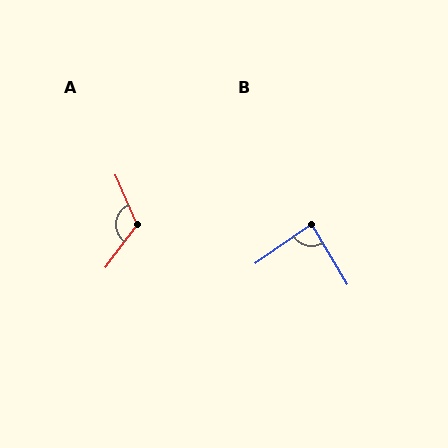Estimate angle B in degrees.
Approximately 86 degrees.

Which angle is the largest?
A, at approximately 120 degrees.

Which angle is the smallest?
B, at approximately 86 degrees.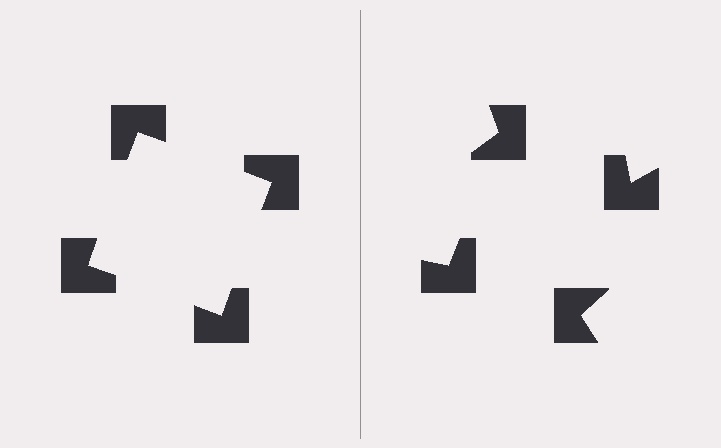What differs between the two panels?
The notched squares are positioned identically on both sides; only the wedge orientations differ. On the left they align to a square; on the right they are misaligned.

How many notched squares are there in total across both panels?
8 — 4 on each side.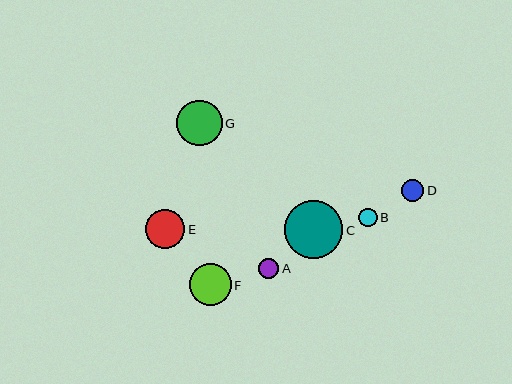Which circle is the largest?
Circle C is the largest with a size of approximately 58 pixels.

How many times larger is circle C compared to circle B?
Circle C is approximately 3.1 times the size of circle B.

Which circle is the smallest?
Circle B is the smallest with a size of approximately 19 pixels.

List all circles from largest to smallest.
From largest to smallest: C, G, F, E, D, A, B.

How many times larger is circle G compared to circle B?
Circle G is approximately 2.4 times the size of circle B.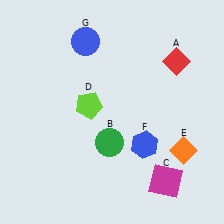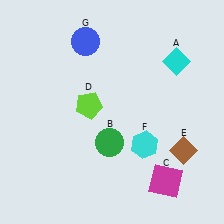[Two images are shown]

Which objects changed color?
A changed from red to cyan. E changed from orange to brown. F changed from blue to cyan.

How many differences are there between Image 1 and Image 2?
There are 3 differences between the two images.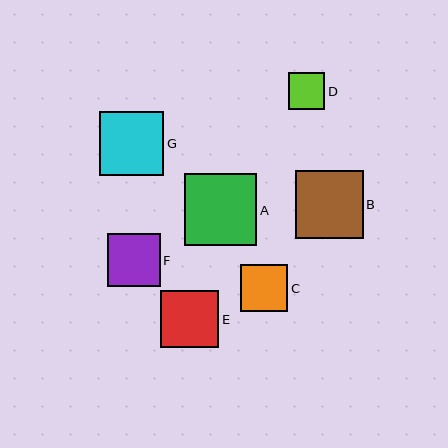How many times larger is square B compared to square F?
Square B is approximately 1.3 times the size of square F.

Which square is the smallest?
Square D is the smallest with a size of approximately 37 pixels.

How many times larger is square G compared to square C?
Square G is approximately 1.4 times the size of square C.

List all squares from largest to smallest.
From largest to smallest: A, B, G, E, F, C, D.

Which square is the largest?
Square A is the largest with a size of approximately 72 pixels.